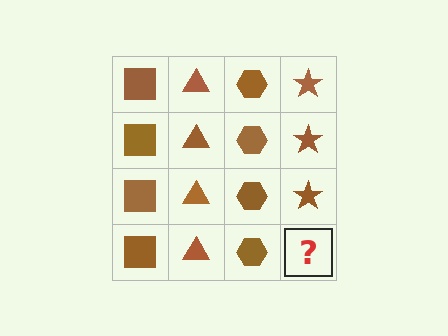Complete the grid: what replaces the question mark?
The question mark should be replaced with a brown star.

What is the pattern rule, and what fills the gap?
The rule is that each column has a consistent shape. The gap should be filled with a brown star.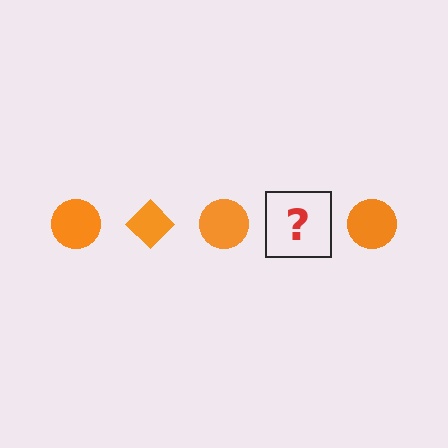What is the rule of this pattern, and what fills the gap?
The rule is that the pattern cycles through circle, diamond shapes in orange. The gap should be filled with an orange diamond.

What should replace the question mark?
The question mark should be replaced with an orange diamond.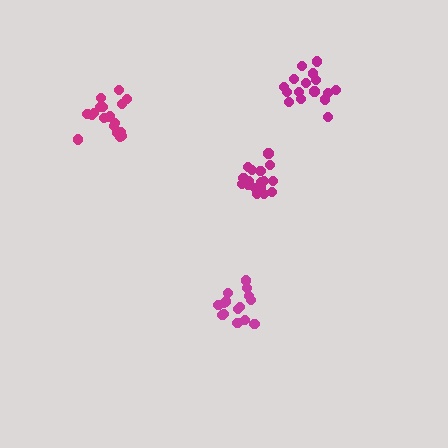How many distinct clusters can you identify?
There are 4 distinct clusters.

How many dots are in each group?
Group 1: 19 dots, Group 2: 19 dots, Group 3: 15 dots, Group 4: 16 dots (69 total).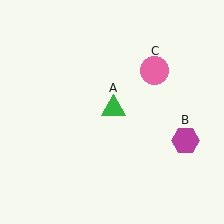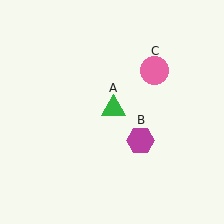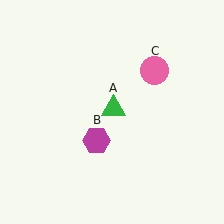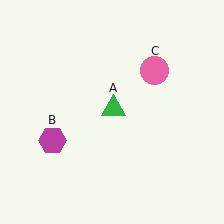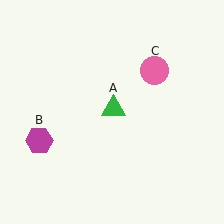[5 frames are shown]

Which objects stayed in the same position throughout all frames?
Green triangle (object A) and pink circle (object C) remained stationary.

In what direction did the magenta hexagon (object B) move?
The magenta hexagon (object B) moved left.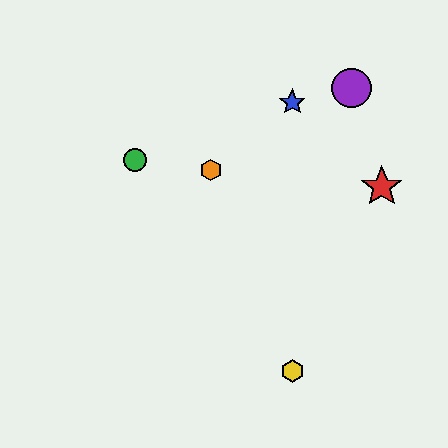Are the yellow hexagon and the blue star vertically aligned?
Yes, both are at x≈292.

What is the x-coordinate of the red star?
The red star is at x≈382.